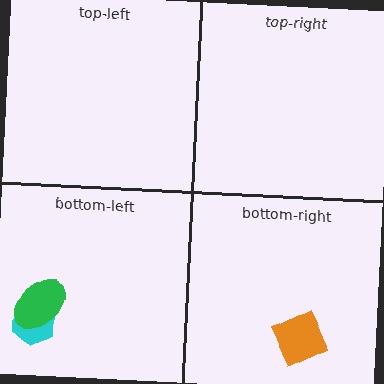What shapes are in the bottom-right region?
The orange square.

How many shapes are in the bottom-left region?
2.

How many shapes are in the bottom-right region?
1.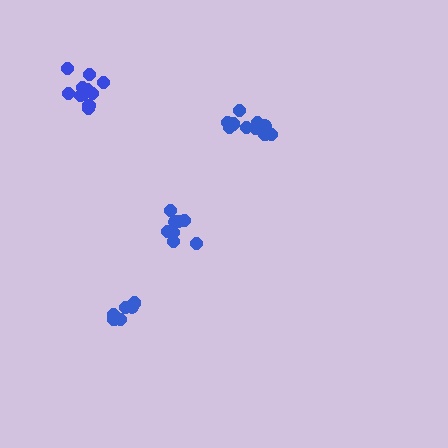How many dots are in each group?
Group 1: 11 dots, Group 2: 8 dots, Group 3: 10 dots, Group 4: 6 dots (35 total).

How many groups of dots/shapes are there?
There are 4 groups.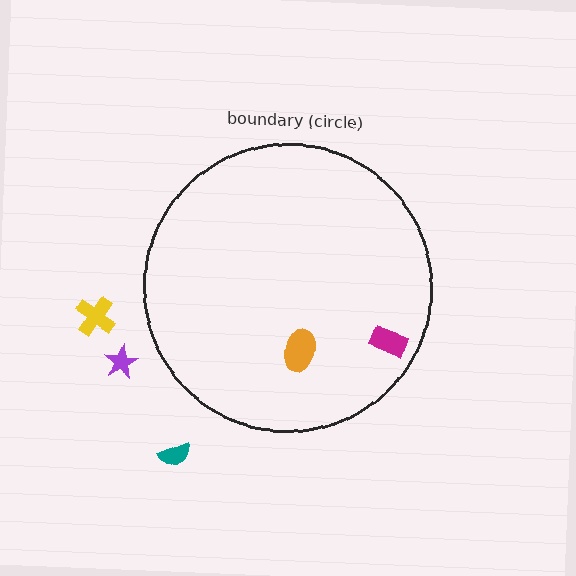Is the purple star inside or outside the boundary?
Outside.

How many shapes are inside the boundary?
2 inside, 3 outside.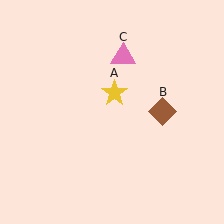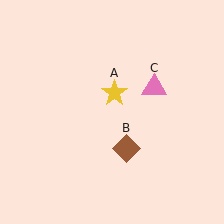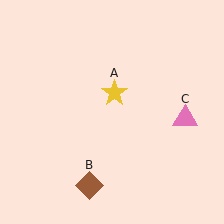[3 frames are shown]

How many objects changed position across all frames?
2 objects changed position: brown diamond (object B), pink triangle (object C).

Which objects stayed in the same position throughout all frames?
Yellow star (object A) remained stationary.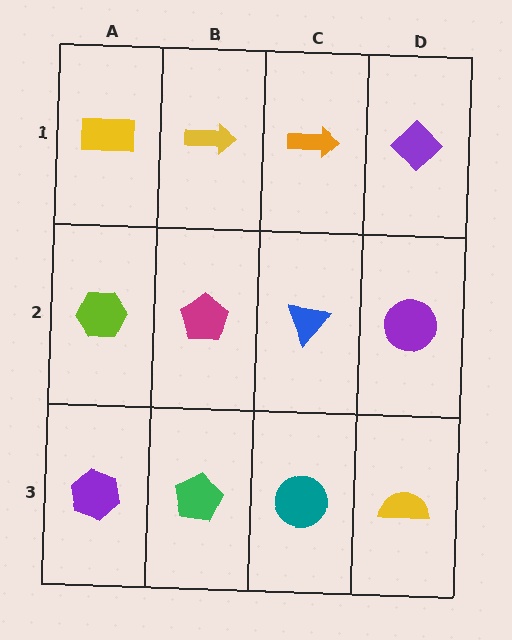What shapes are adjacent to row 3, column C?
A blue triangle (row 2, column C), a green pentagon (row 3, column B), a yellow semicircle (row 3, column D).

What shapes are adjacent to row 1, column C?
A blue triangle (row 2, column C), a yellow arrow (row 1, column B), a purple diamond (row 1, column D).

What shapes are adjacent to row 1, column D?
A purple circle (row 2, column D), an orange arrow (row 1, column C).